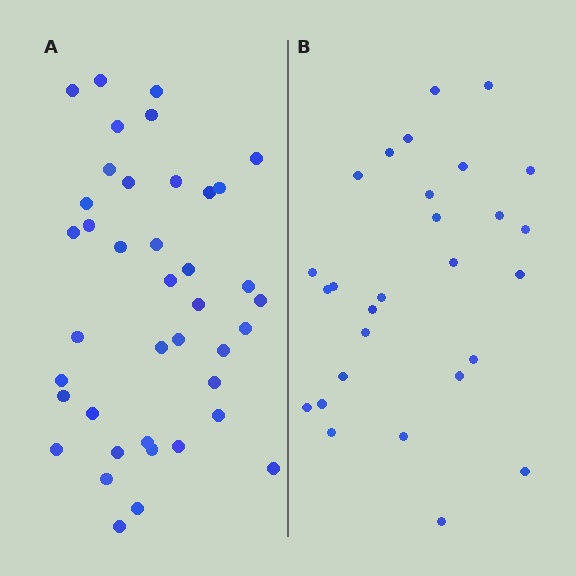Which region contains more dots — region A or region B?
Region A (the left region) has more dots.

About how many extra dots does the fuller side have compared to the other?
Region A has roughly 12 or so more dots than region B.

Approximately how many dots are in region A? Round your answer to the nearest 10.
About 40 dots.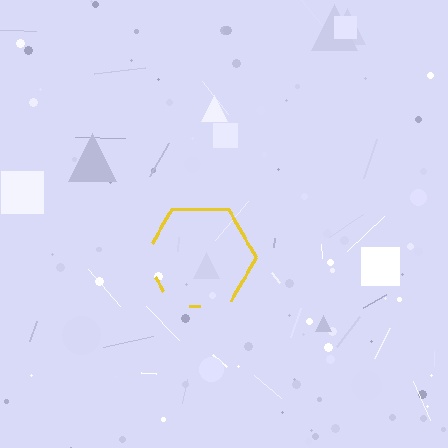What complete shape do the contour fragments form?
The contour fragments form a hexagon.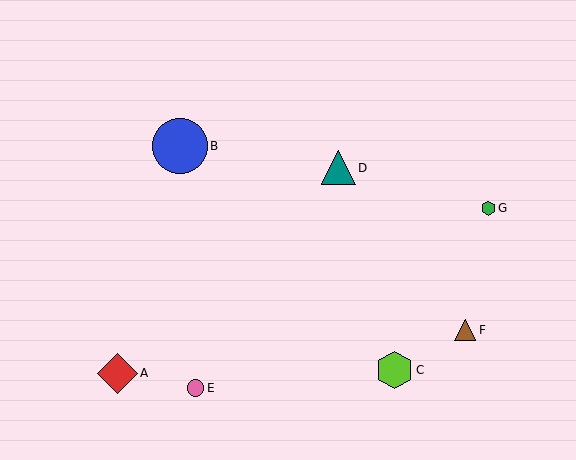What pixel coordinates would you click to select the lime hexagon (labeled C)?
Click at (394, 370) to select the lime hexagon C.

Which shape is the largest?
The blue circle (labeled B) is the largest.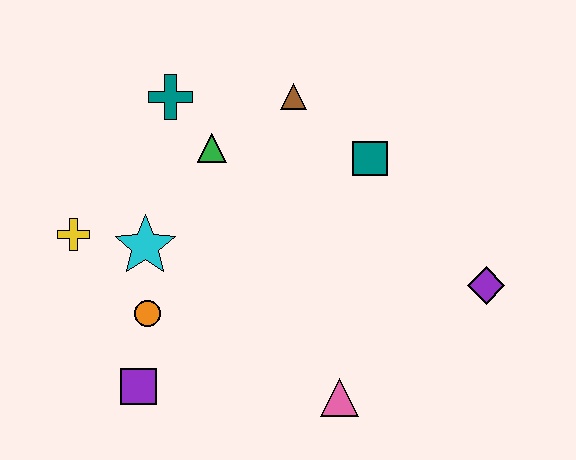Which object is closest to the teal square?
The brown triangle is closest to the teal square.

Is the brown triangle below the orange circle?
No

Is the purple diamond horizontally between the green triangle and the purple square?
No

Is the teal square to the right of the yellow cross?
Yes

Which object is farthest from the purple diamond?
The yellow cross is farthest from the purple diamond.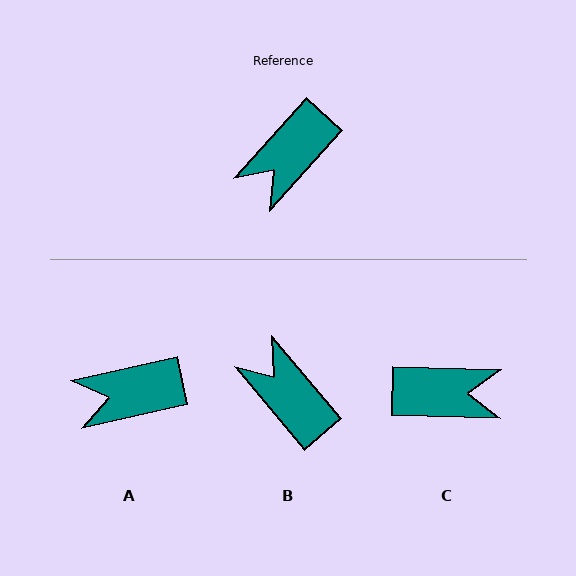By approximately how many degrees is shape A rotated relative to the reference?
Approximately 35 degrees clockwise.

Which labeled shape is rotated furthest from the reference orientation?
C, about 130 degrees away.